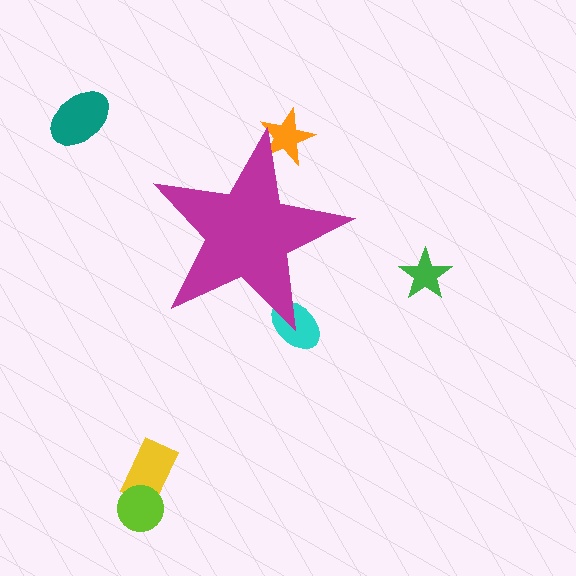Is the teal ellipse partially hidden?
No, the teal ellipse is fully visible.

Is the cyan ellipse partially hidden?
Yes, the cyan ellipse is partially hidden behind the magenta star.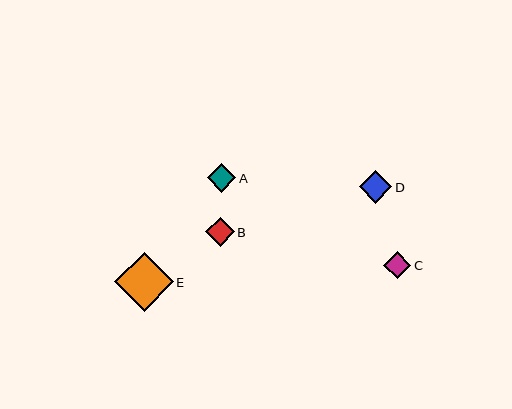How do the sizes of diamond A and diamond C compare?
Diamond A and diamond C are approximately the same size.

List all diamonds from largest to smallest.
From largest to smallest: E, D, A, B, C.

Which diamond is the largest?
Diamond E is the largest with a size of approximately 59 pixels.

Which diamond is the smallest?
Diamond C is the smallest with a size of approximately 27 pixels.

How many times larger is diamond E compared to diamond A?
Diamond E is approximately 2.0 times the size of diamond A.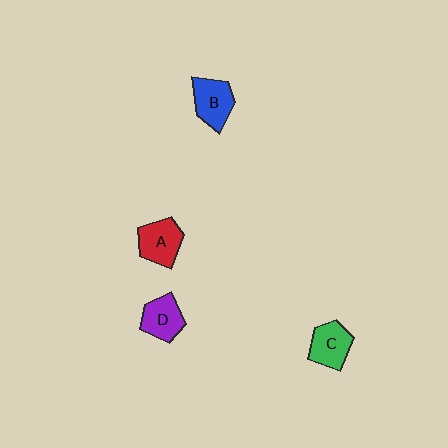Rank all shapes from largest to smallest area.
From largest to smallest: A (red), B (blue), C (green), D (purple).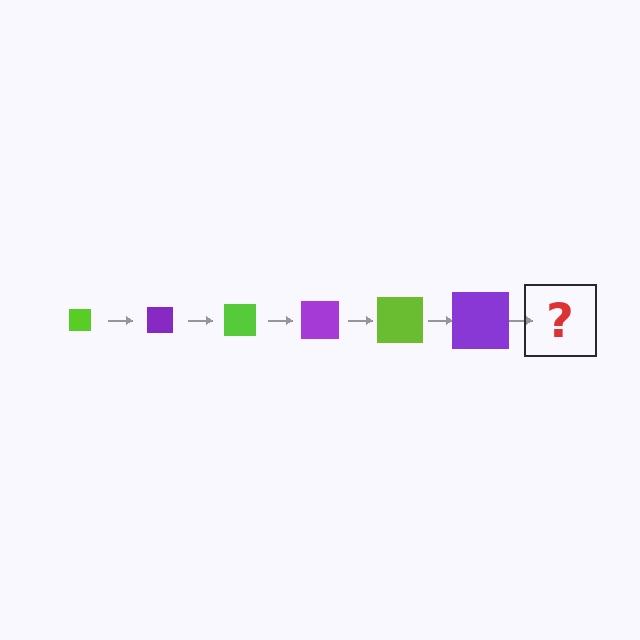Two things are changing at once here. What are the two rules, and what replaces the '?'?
The two rules are that the square grows larger each step and the color cycles through lime and purple. The '?' should be a lime square, larger than the previous one.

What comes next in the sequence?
The next element should be a lime square, larger than the previous one.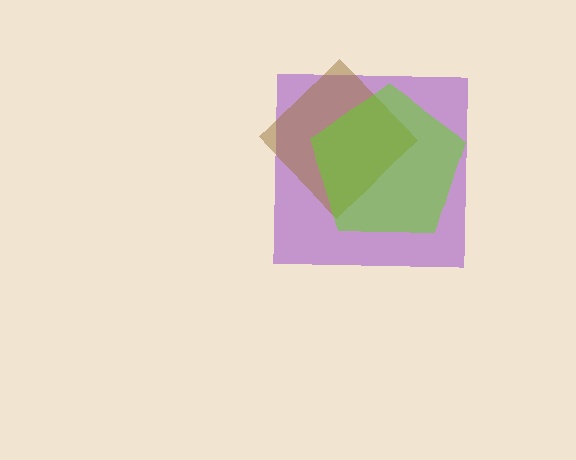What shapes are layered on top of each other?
The layered shapes are: a purple square, a brown diamond, a lime pentagon.